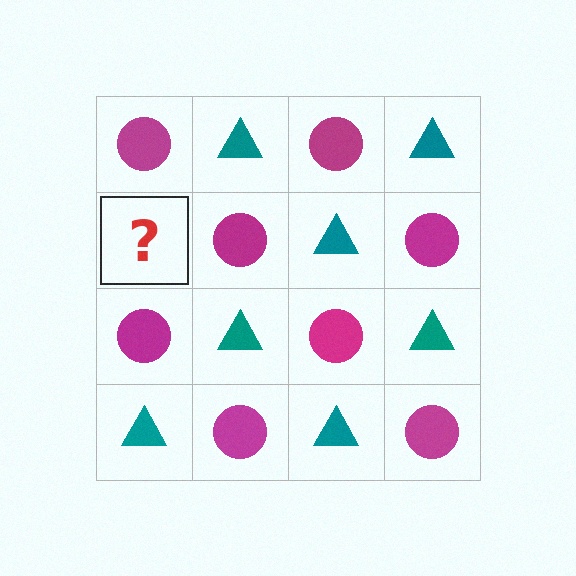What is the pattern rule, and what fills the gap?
The rule is that it alternates magenta circle and teal triangle in a checkerboard pattern. The gap should be filled with a teal triangle.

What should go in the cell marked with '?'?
The missing cell should contain a teal triangle.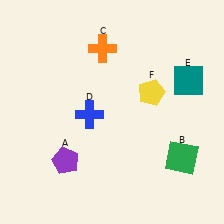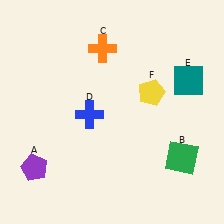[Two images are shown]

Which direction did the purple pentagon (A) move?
The purple pentagon (A) moved left.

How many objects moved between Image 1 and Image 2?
1 object moved between the two images.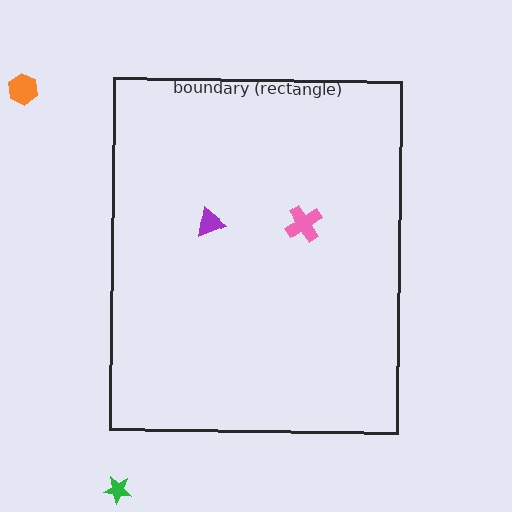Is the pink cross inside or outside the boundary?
Inside.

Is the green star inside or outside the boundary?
Outside.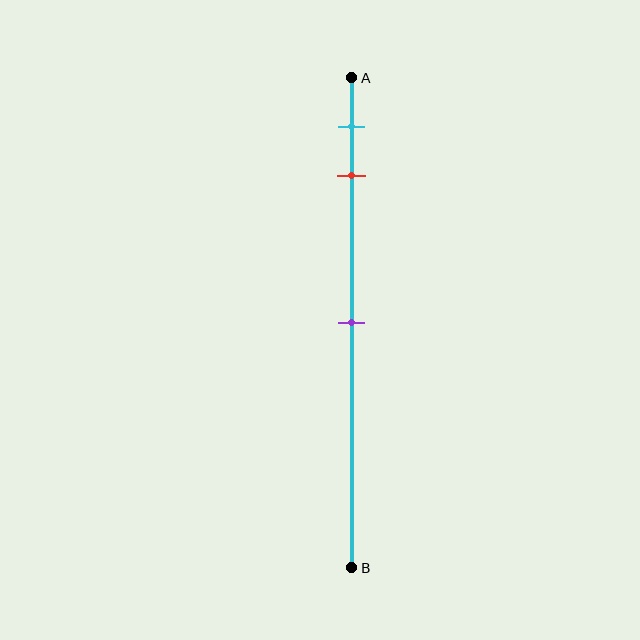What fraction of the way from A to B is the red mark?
The red mark is approximately 20% (0.2) of the way from A to B.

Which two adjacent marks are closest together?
The cyan and red marks are the closest adjacent pair.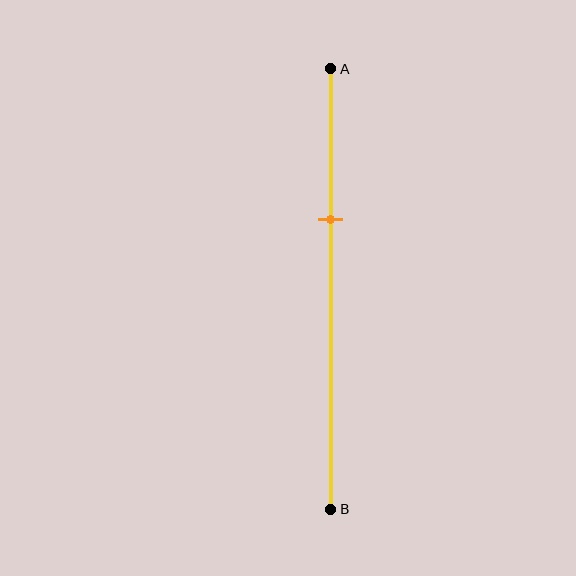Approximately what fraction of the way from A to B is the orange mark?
The orange mark is approximately 35% of the way from A to B.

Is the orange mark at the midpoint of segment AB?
No, the mark is at about 35% from A, not at the 50% midpoint.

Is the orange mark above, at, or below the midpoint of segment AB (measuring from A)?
The orange mark is above the midpoint of segment AB.